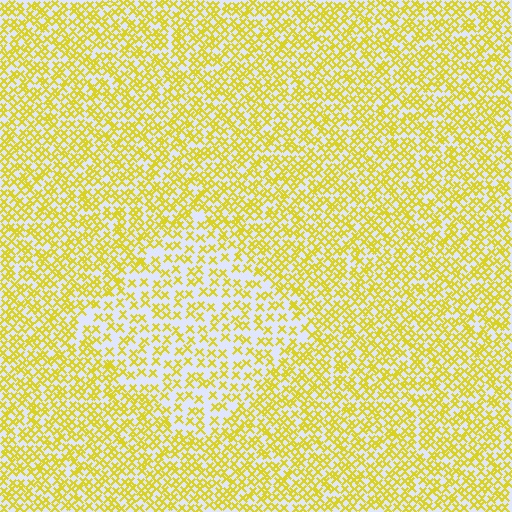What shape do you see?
I see a diamond.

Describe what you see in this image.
The image contains small yellow elements arranged at two different densities. A diamond-shaped region is visible where the elements are less densely packed than the surrounding area.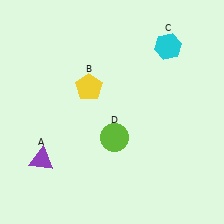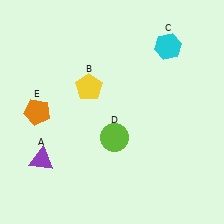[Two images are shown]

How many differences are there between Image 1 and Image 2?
There is 1 difference between the two images.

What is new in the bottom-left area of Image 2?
An orange pentagon (E) was added in the bottom-left area of Image 2.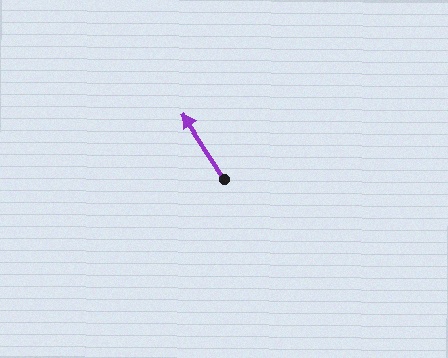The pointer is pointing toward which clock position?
Roughly 11 o'clock.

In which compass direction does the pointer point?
Northwest.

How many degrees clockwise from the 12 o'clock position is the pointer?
Approximately 327 degrees.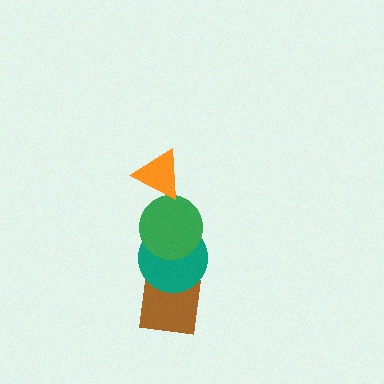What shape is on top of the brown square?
The teal circle is on top of the brown square.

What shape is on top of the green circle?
The orange triangle is on top of the green circle.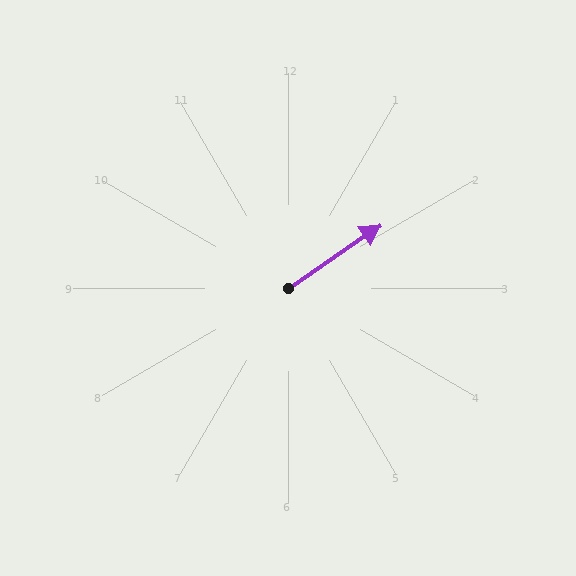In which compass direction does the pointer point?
Northeast.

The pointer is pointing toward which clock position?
Roughly 2 o'clock.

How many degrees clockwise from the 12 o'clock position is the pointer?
Approximately 55 degrees.